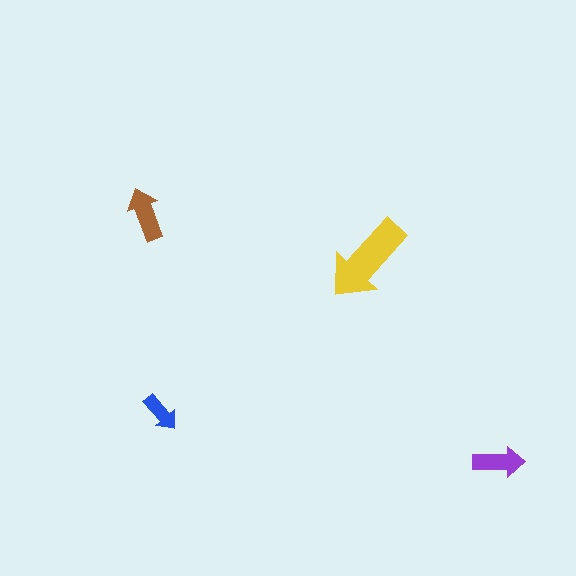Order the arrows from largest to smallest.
the yellow one, the brown one, the purple one, the blue one.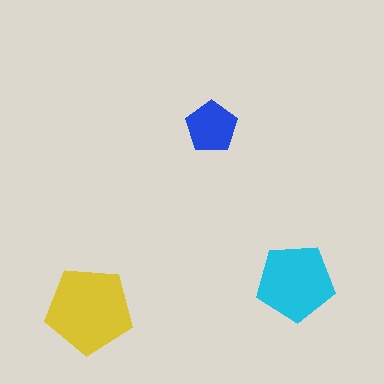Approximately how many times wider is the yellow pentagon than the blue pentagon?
About 1.5 times wider.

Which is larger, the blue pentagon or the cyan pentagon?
The cyan one.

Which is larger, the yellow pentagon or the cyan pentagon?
The yellow one.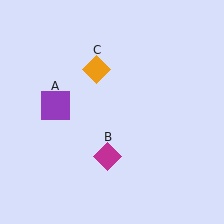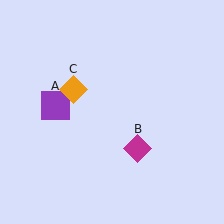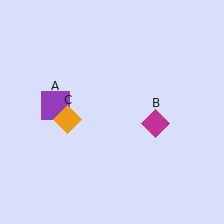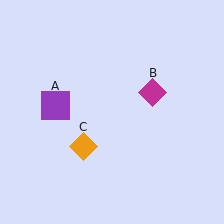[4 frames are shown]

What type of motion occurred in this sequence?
The magenta diamond (object B), orange diamond (object C) rotated counterclockwise around the center of the scene.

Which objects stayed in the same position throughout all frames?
Purple square (object A) remained stationary.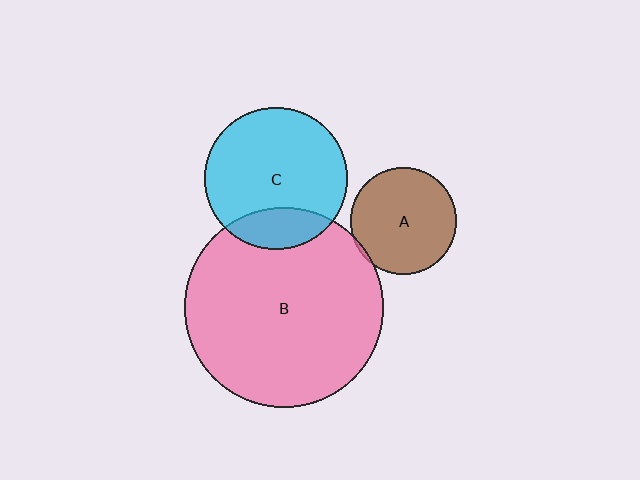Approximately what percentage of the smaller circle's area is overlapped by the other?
Approximately 20%.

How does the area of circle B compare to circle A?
Approximately 3.5 times.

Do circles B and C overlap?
Yes.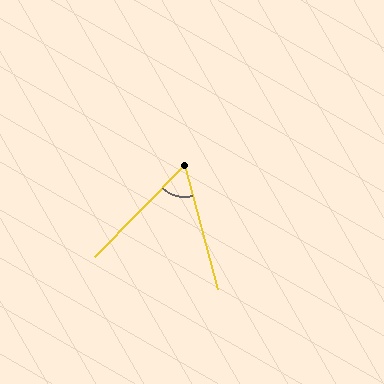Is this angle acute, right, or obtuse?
It is acute.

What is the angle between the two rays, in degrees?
Approximately 59 degrees.